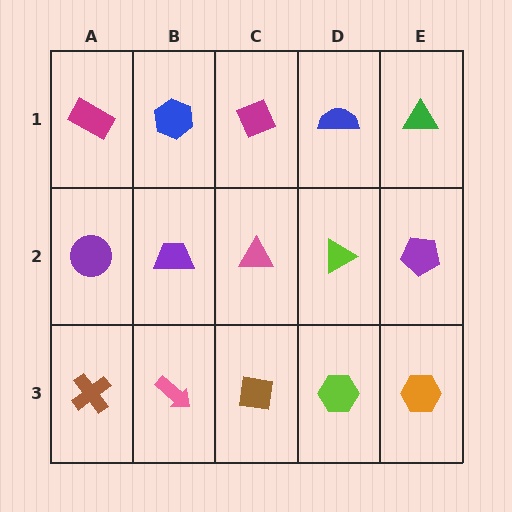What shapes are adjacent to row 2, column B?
A blue hexagon (row 1, column B), a pink arrow (row 3, column B), a purple circle (row 2, column A), a pink triangle (row 2, column C).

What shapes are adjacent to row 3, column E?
A purple pentagon (row 2, column E), a lime hexagon (row 3, column D).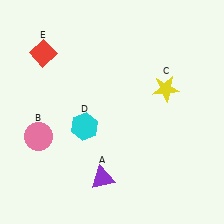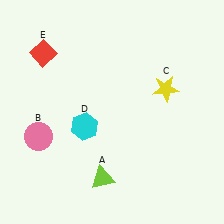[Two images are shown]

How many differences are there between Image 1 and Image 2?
There is 1 difference between the two images.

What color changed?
The triangle (A) changed from purple in Image 1 to lime in Image 2.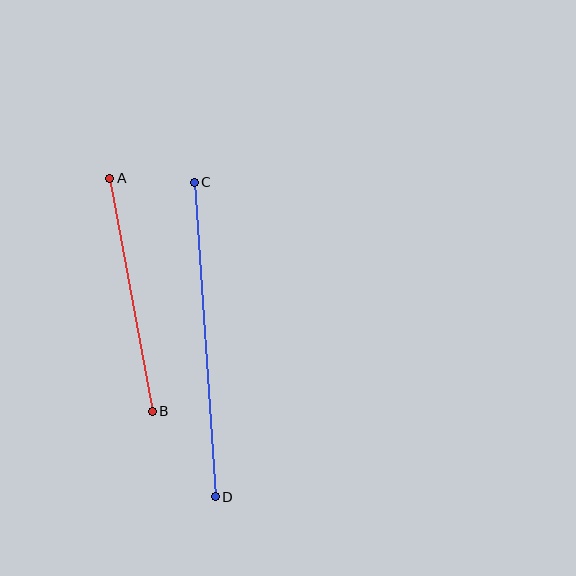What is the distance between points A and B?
The distance is approximately 237 pixels.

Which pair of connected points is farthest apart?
Points C and D are farthest apart.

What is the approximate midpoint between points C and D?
The midpoint is at approximately (205, 339) pixels.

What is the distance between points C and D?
The distance is approximately 315 pixels.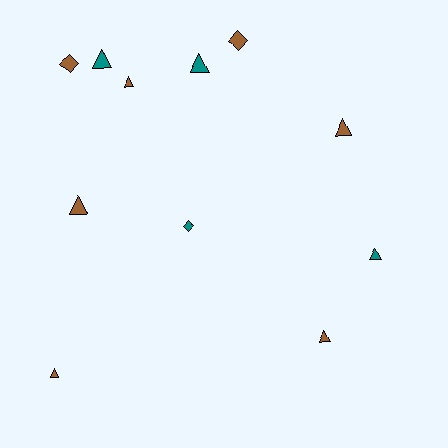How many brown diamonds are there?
There are 2 brown diamonds.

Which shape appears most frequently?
Triangle, with 8 objects.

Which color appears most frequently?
Brown, with 7 objects.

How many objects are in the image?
There are 11 objects.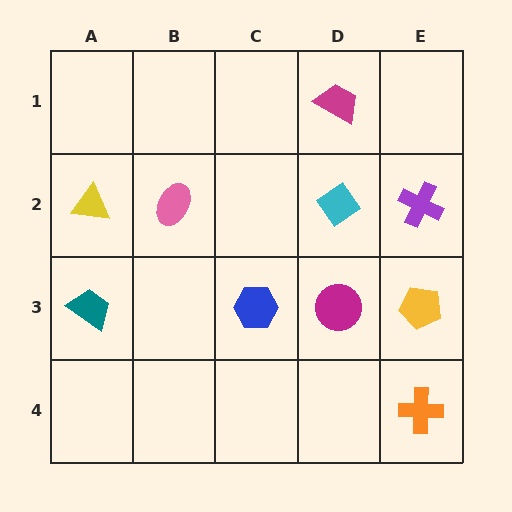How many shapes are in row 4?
1 shape.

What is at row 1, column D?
A magenta trapezoid.